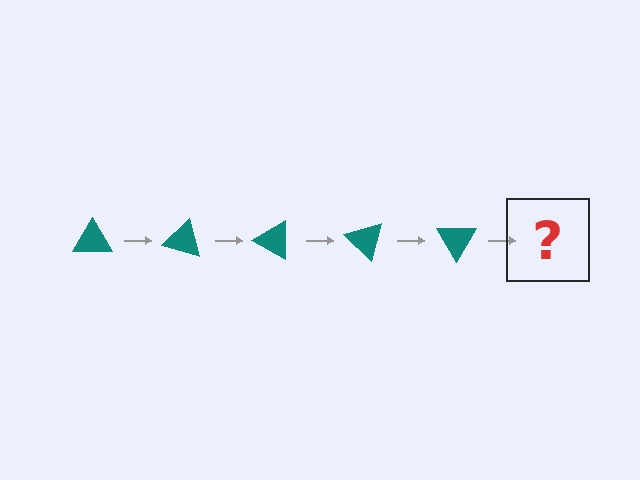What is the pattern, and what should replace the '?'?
The pattern is that the triangle rotates 15 degrees each step. The '?' should be a teal triangle rotated 75 degrees.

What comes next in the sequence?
The next element should be a teal triangle rotated 75 degrees.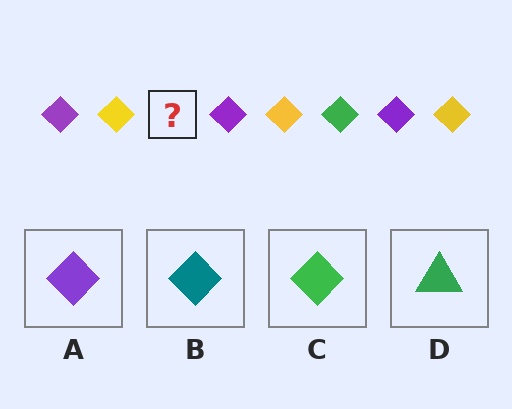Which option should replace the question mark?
Option C.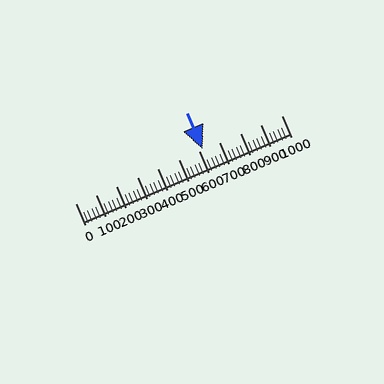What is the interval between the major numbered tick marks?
The major tick marks are spaced 100 units apart.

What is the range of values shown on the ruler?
The ruler shows values from 0 to 1000.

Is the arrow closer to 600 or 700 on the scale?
The arrow is closer to 600.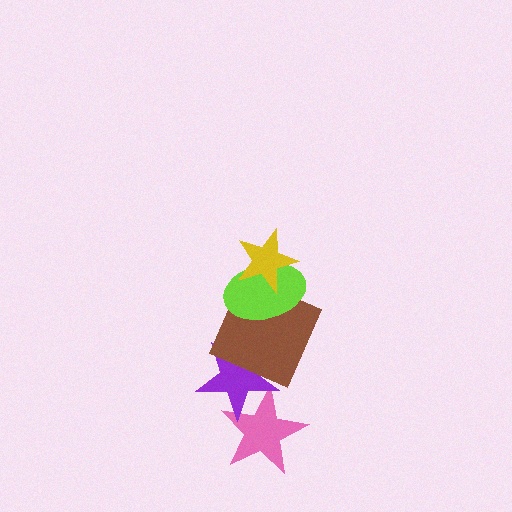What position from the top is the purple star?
The purple star is 4th from the top.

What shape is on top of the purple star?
The brown square is on top of the purple star.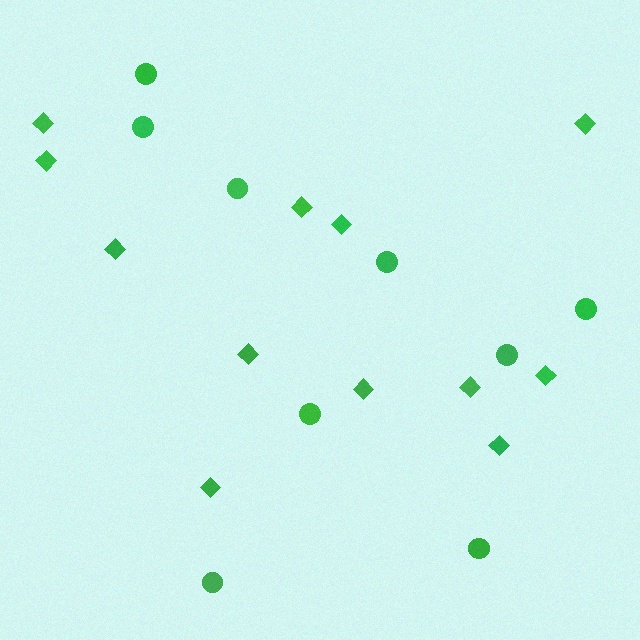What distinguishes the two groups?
There are 2 groups: one group of diamonds (12) and one group of circles (9).